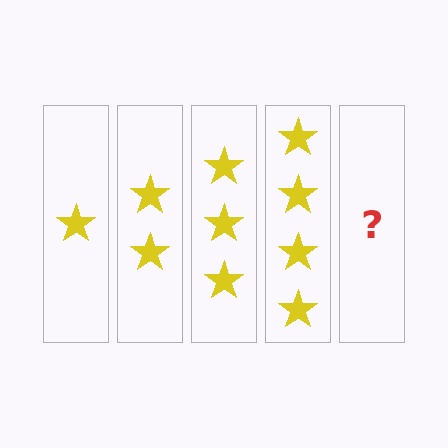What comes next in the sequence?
The next element should be 5 stars.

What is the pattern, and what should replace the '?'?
The pattern is that each step adds one more star. The '?' should be 5 stars.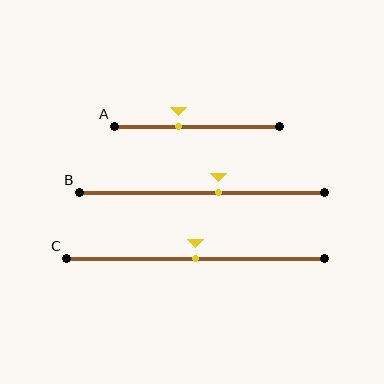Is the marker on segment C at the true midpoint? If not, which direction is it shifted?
Yes, the marker on segment C is at the true midpoint.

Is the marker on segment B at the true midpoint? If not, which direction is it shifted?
No, the marker on segment B is shifted to the right by about 7% of the segment length.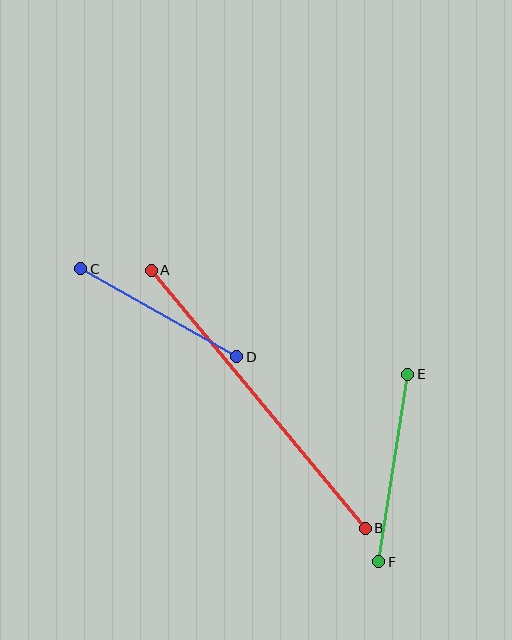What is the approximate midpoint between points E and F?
The midpoint is at approximately (393, 468) pixels.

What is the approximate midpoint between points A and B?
The midpoint is at approximately (258, 399) pixels.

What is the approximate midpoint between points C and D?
The midpoint is at approximately (159, 313) pixels.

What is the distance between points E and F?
The distance is approximately 190 pixels.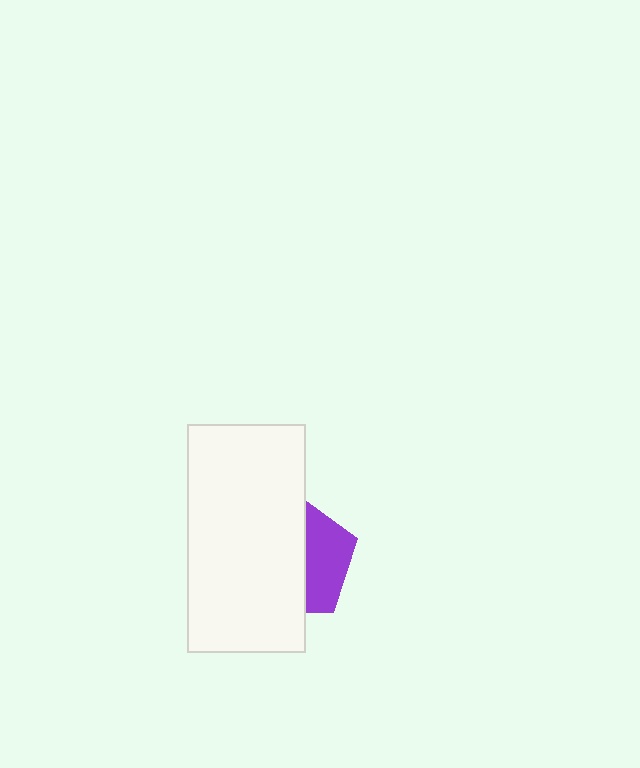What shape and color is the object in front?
The object in front is a white rectangle.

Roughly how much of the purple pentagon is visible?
A small part of it is visible (roughly 38%).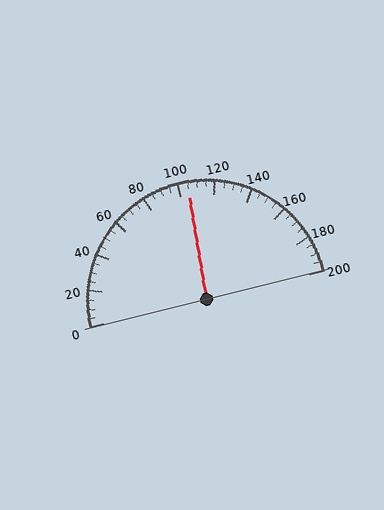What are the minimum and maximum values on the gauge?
The gauge ranges from 0 to 200.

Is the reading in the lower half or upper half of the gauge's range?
The reading is in the upper half of the range (0 to 200).